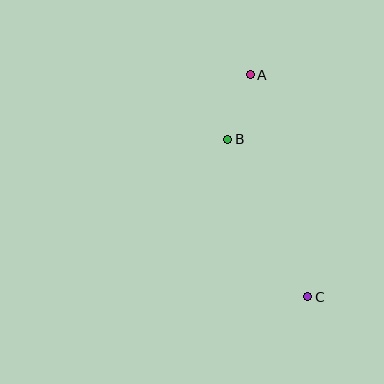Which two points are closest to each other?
Points A and B are closest to each other.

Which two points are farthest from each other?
Points A and C are farthest from each other.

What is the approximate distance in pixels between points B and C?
The distance between B and C is approximately 177 pixels.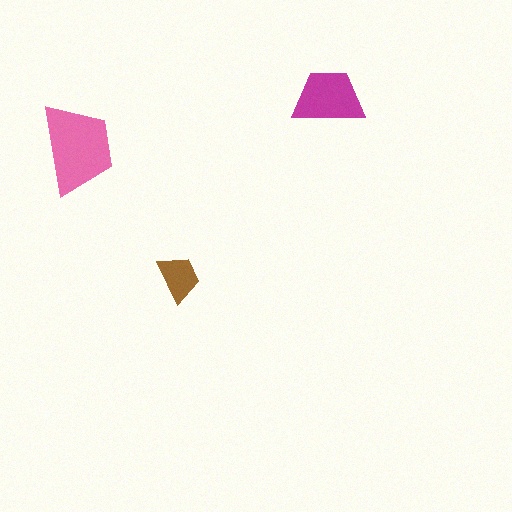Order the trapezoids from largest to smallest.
the pink one, the magenta one, the brown one.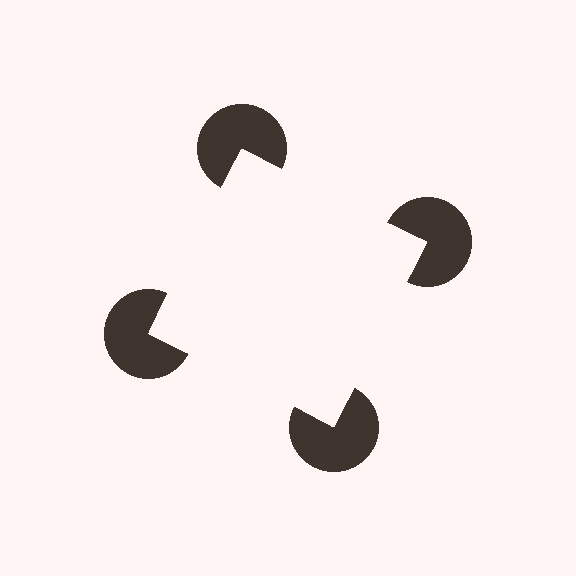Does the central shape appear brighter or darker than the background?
It typically appears slightly brighter than the background, even though no actual brightness change is drawn.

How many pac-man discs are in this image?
There are 4 — one at each vertex of the illusory square.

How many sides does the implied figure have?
4 sides.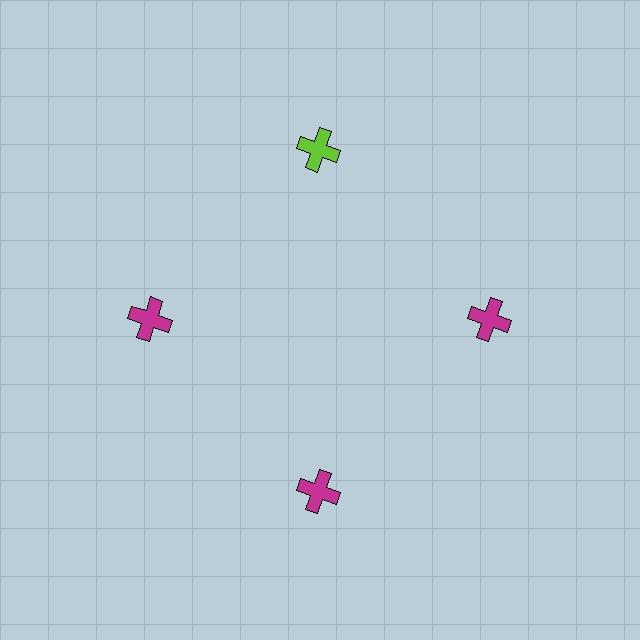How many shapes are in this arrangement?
There are 4 shapes arranged in a ring pattern.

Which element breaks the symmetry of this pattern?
The lime cross at roughly the 12 o'clock position breaks the symmetry. All other shapes are magenta crosses.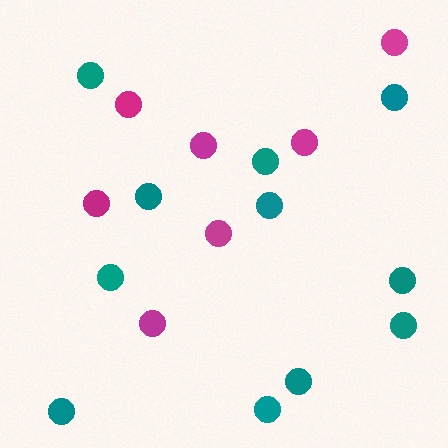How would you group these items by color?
There are 2 groups: one group of teal circles (11) and one group of magenta circles (7).